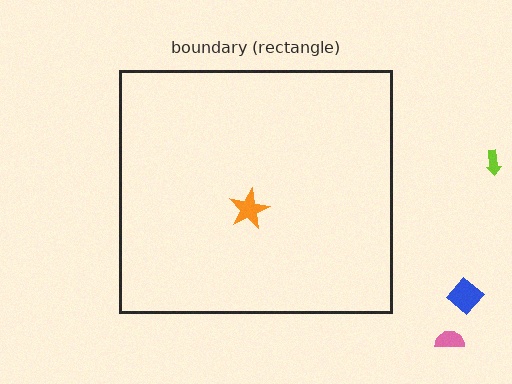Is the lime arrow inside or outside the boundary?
Outside.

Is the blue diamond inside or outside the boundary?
Outside.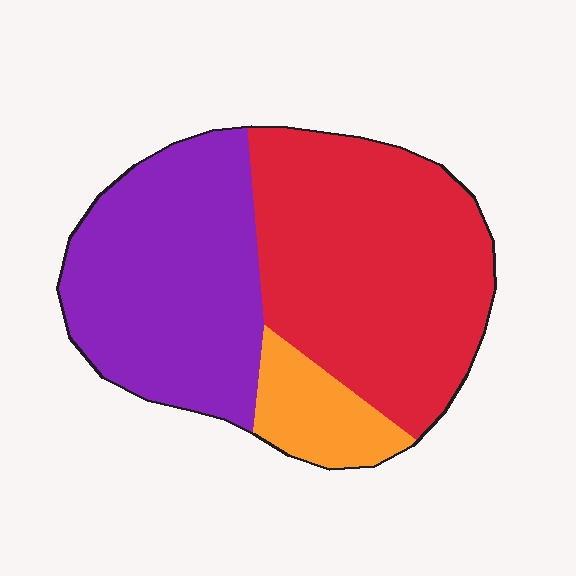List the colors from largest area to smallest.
From largest to smallest: red, purple, orange.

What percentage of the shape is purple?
Purple takes up about two fifths (2/5) of the shape.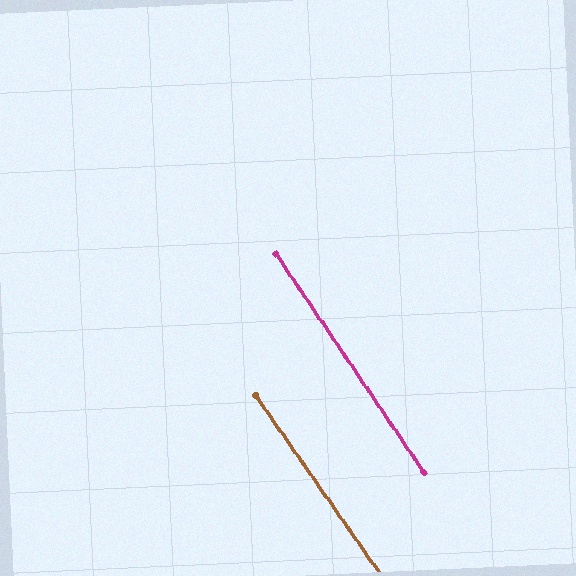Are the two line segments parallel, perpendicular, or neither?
Parallel — their directions differ by only 0.8°.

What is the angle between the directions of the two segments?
Approximately 1 degree.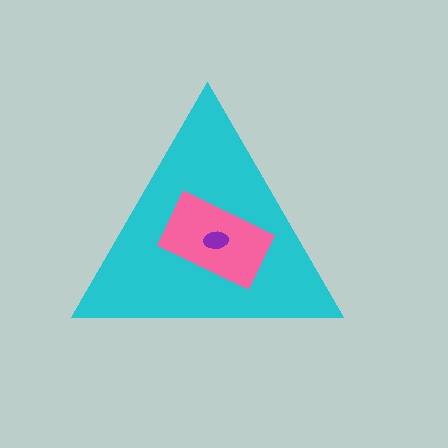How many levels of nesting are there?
3.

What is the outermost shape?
The cyan triangle.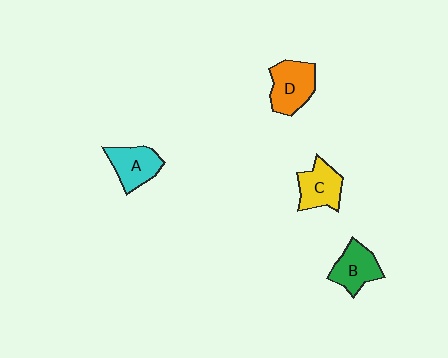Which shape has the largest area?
Shape D (orange).